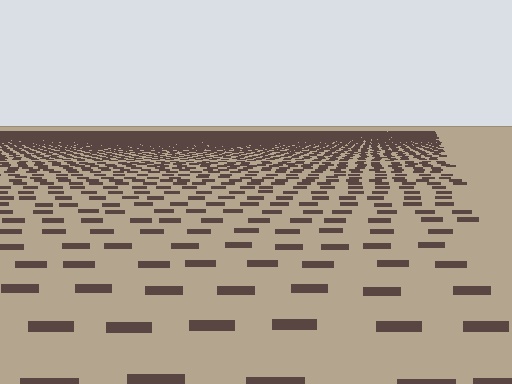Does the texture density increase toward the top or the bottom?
Density increases toward the top.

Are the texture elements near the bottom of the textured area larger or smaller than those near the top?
Larger. Near the bottom, elements are closer to the viewer and appear at a bigger on-screen size.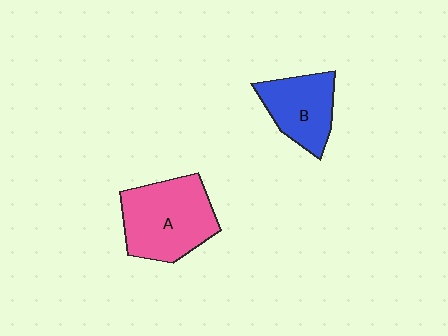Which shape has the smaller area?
Shape B (blue).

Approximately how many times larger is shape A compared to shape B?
Approximately 1.4 times.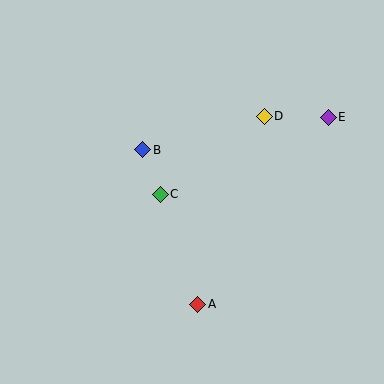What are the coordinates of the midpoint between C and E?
The midpoint between C and E is at (244, 156).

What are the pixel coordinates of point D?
Point D is at (264, 116).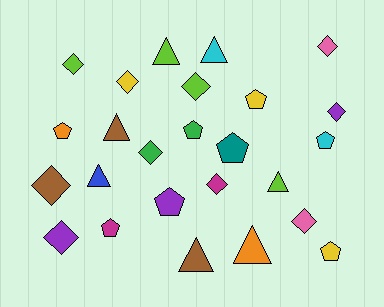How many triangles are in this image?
There are 7 triangles.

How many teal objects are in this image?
There is 1 teal object.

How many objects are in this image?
There are 25 objects.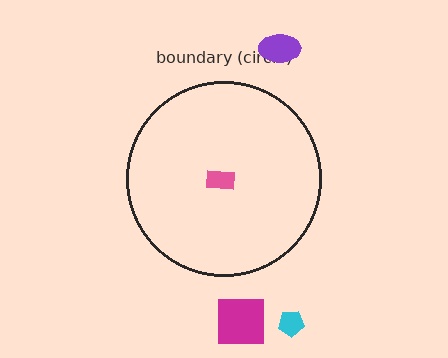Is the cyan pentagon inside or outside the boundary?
Outside.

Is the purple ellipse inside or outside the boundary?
Outside.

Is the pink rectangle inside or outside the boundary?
Inside.